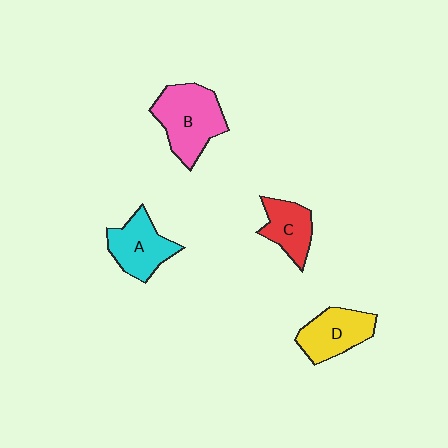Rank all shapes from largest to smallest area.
From largest to smallest: B (pink), A (cyan), D (yellow), C (red).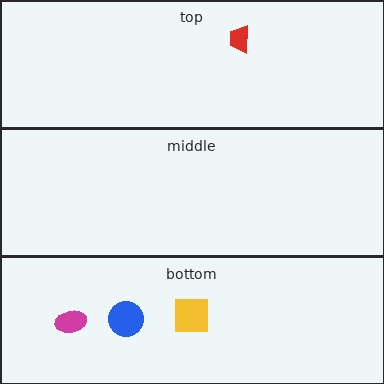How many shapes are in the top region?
1.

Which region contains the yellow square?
The bottom region.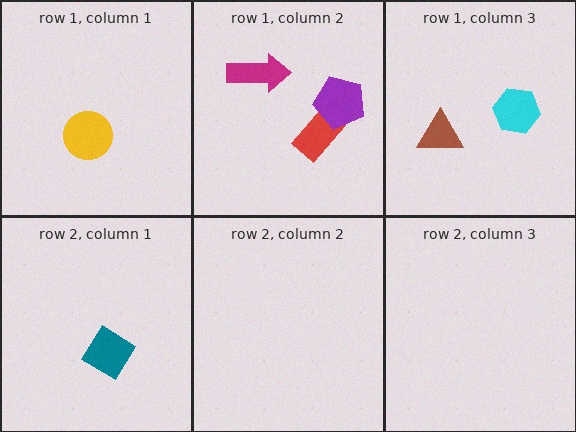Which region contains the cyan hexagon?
The row 1, column 3 region.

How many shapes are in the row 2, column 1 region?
1.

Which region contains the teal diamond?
The row 2, column 1 region.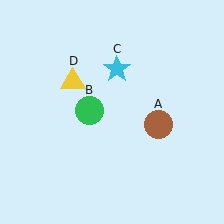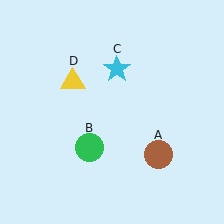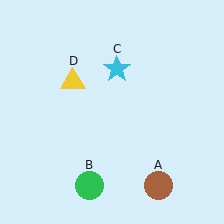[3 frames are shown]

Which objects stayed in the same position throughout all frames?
Cyan star (object C) and yellow triangle (object D) remained stationary.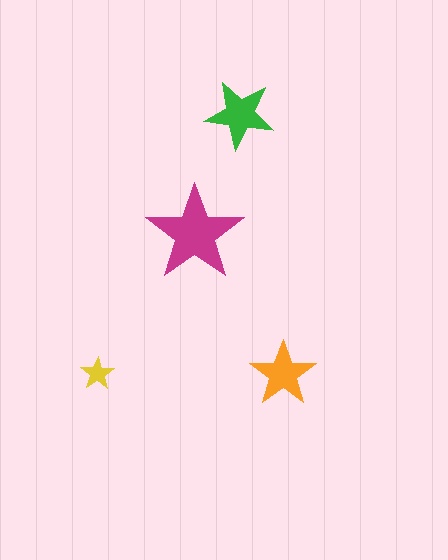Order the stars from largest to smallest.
the magenta one, the green one, the orange one, the yellow one.